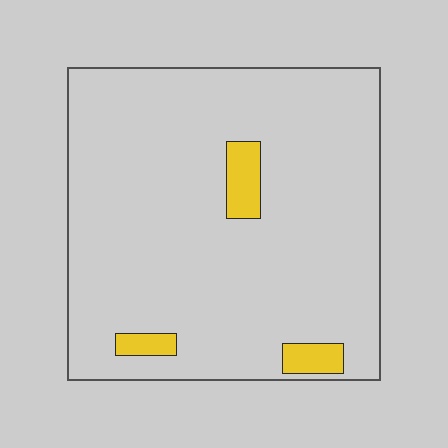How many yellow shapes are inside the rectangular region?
3.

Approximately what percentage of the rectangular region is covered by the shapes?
Approximately 5%.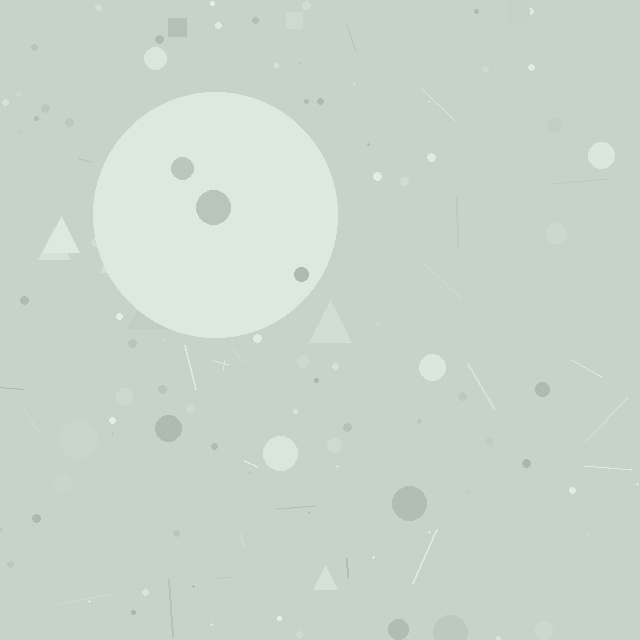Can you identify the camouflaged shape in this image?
The camouflaged shape is a circle.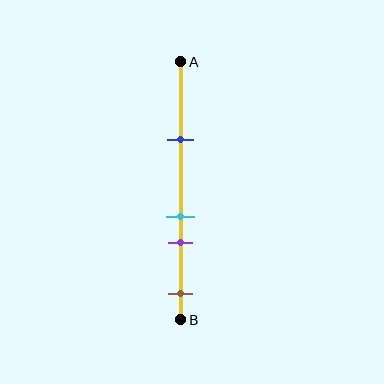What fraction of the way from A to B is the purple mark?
The purple mark is approximately 70% (0.7) of the way from A to B.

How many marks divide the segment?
There are 4 marks dividing the segment.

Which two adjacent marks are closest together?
The cyan and purple marks are the closest adjacent pair.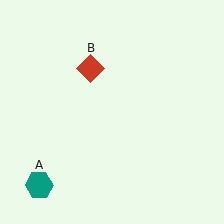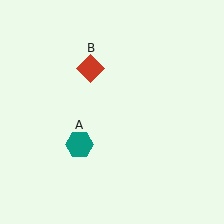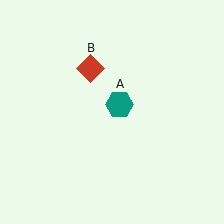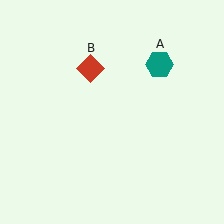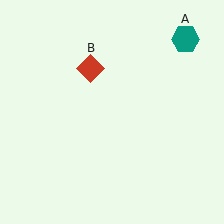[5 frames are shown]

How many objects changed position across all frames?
1 object changed position: teal hexagon (object A).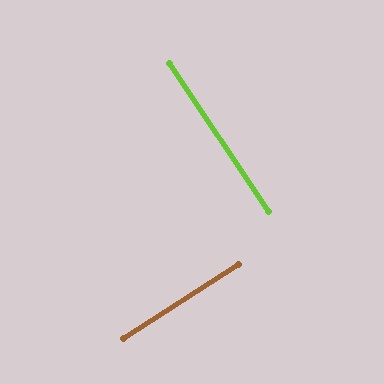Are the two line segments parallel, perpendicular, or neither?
Perpendicular — they meet at approximately 89°.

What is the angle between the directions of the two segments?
Approximately 89 degrees.